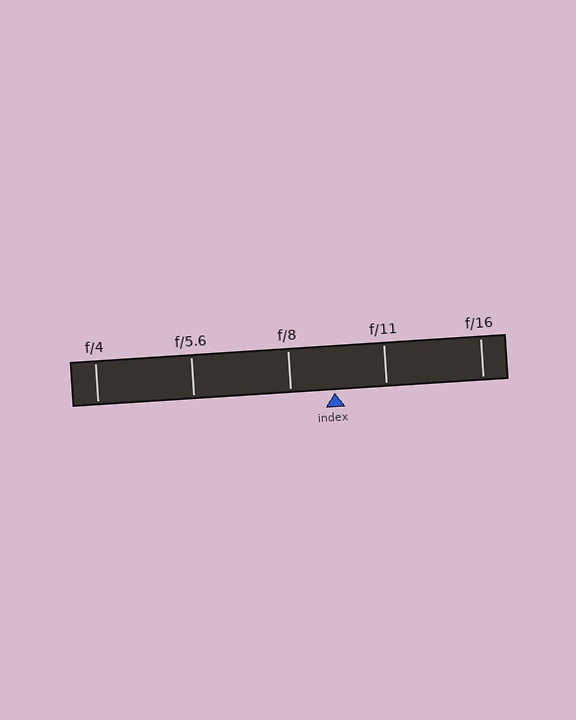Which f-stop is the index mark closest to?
The index mark is closest to f/8.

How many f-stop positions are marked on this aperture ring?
There are 5 f-stop positions marked.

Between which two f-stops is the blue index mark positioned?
The index mark is between f/8 and f/11.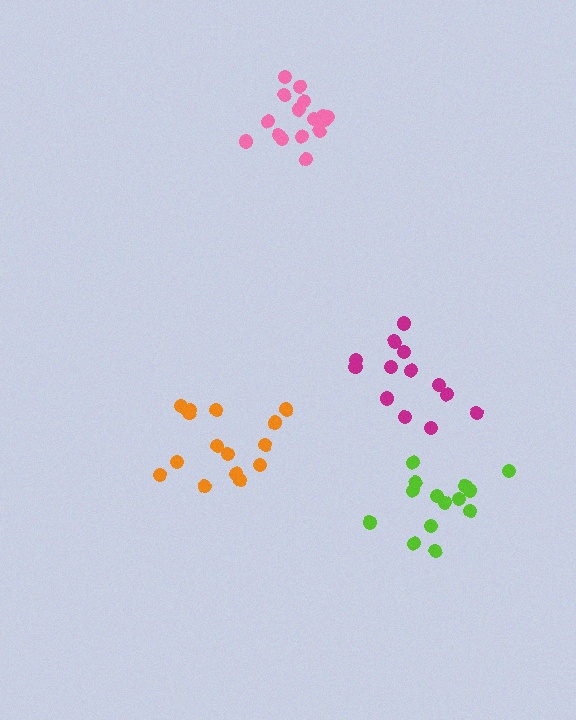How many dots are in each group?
Group 1: 15 dots, Group 2: 14 dots, Group 3: 13 dots, Group 4: 16 dots (58 total).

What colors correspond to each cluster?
The clusters are colored: orange, lime, magenta, pink.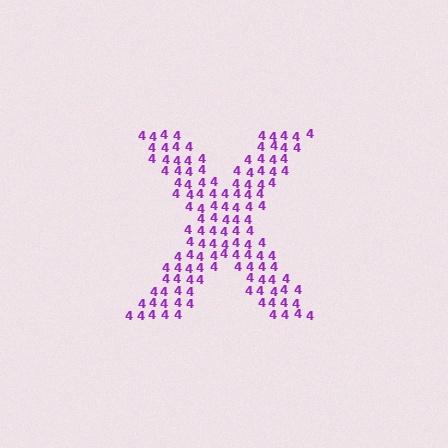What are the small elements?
The small elements are digit 4's.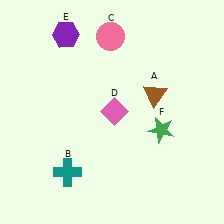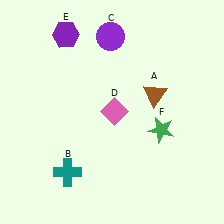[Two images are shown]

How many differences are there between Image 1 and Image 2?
There is 1 difference between the two images.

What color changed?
The circle (C) changed from pink in Image 1 to purple in Image 2.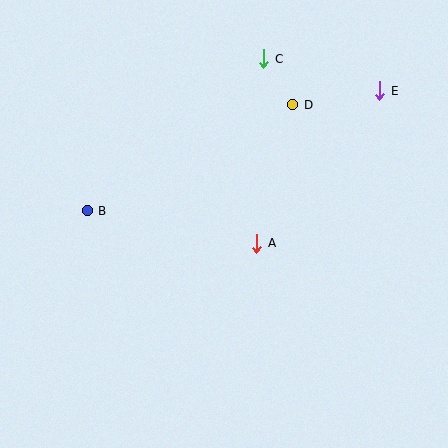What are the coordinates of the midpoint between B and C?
The midpoint between B and C is at (176, 135).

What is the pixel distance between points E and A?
The distance between E and A is 196 pixels.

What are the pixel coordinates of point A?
Point A is at (257, 243).